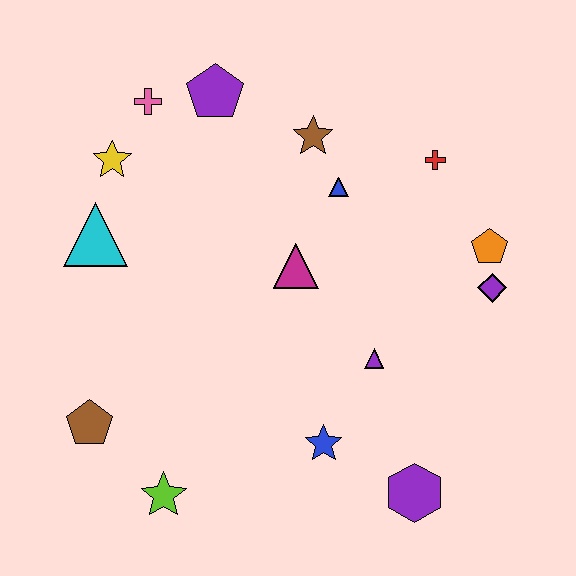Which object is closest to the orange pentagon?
The purple diamond is closest to the orange pentagon.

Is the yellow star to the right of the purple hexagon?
No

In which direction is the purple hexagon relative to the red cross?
The purple hexagon is below the red cross.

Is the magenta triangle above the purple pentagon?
No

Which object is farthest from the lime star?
The red cross is farthest from the lime star.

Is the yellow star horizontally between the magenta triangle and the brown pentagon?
Yes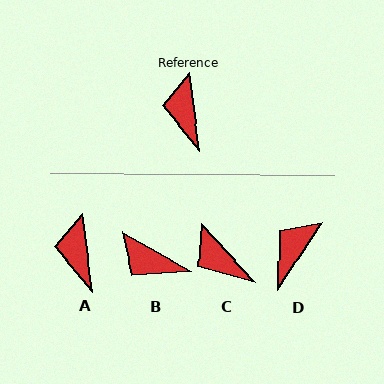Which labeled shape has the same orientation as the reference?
A.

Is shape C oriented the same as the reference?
No, it is off by about 35 degrees.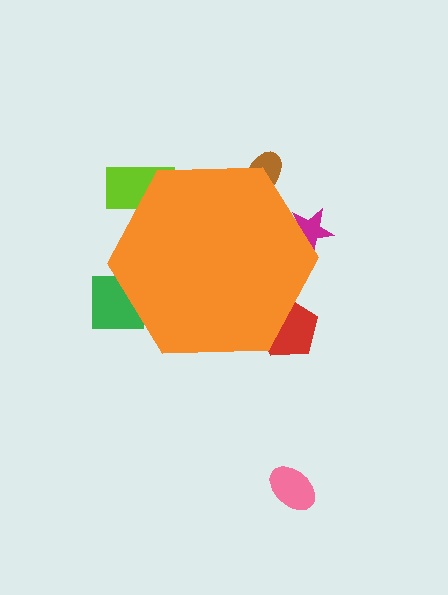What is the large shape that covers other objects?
An orange hexagon.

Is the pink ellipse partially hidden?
No, the pink ellipse is fully visible.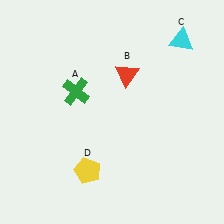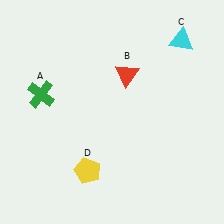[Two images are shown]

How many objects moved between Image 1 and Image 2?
1 object moved between the two images.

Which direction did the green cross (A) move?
The green cross (A) moved left.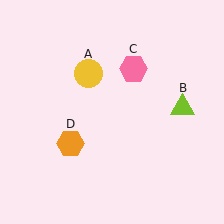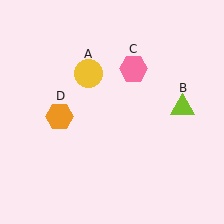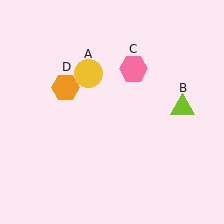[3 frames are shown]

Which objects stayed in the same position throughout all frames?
Yellow circle (object A) and lime triangle (object B) and pink hexagon (object C) remained stationary.